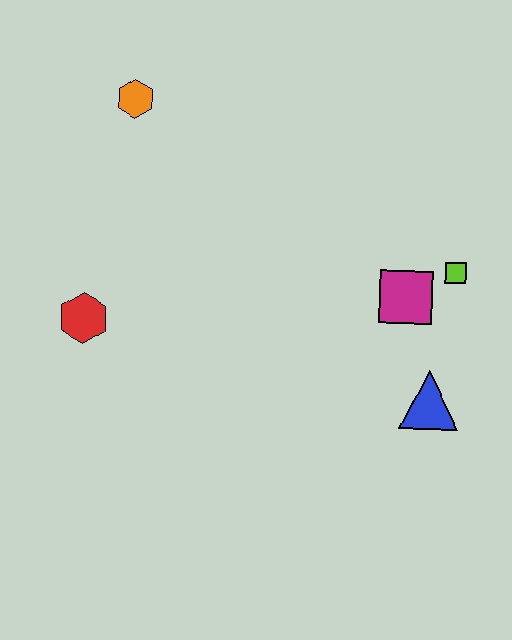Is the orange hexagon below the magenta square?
No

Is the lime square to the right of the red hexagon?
Yes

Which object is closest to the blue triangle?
The magenta square is closest to the blue triangle.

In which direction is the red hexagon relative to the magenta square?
The red hexagon is to the left of the magenta square.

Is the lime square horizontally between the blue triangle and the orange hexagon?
No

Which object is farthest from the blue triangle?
The orange hexagon is farthest from the blue triangle.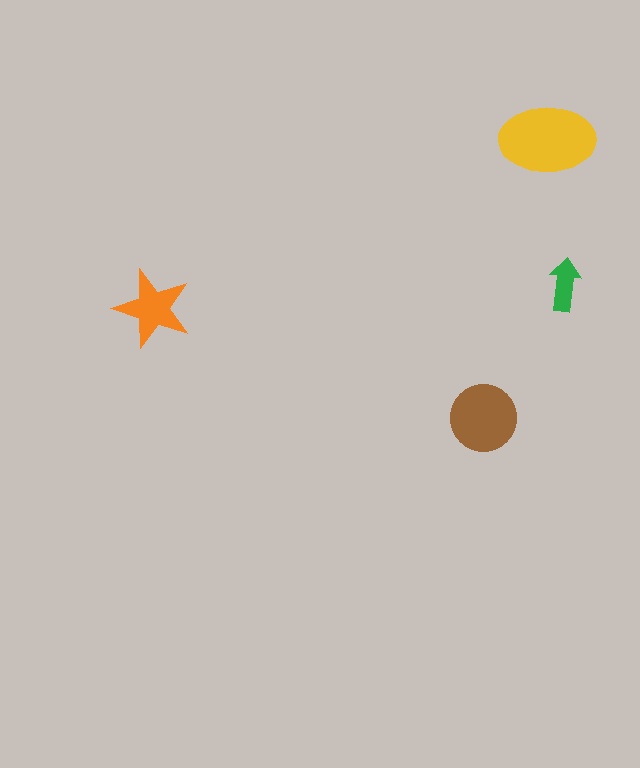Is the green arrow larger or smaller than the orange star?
Smaller.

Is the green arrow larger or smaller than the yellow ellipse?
Smaller.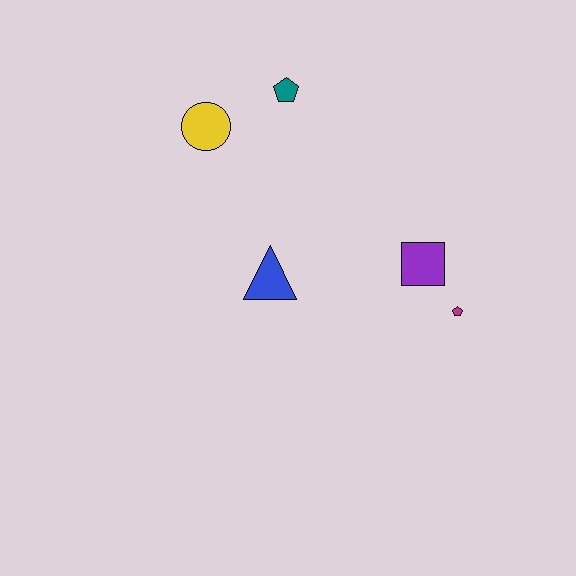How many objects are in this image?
There are 5 objects.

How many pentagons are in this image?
There are 2 pentagons.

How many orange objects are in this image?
There are no orange objects.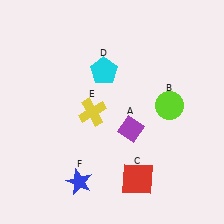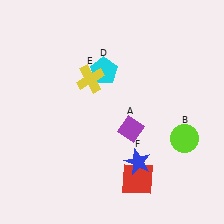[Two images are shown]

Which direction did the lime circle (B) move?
The lime circle (B) moved down.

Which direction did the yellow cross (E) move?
The yellow cross (E) moved up.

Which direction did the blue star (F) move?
The blue star (F) moved right.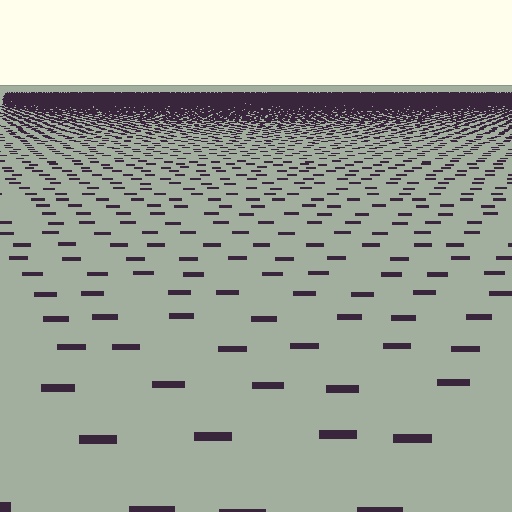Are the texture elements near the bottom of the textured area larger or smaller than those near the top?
Larger. Near the bottom, elements are closer to the viewer and appear at a bigger on-screen size.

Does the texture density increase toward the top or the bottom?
Density increases toward the top.